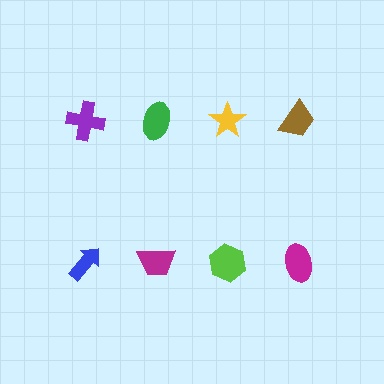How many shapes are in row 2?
4 shapes.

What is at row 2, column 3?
A lime hexagon.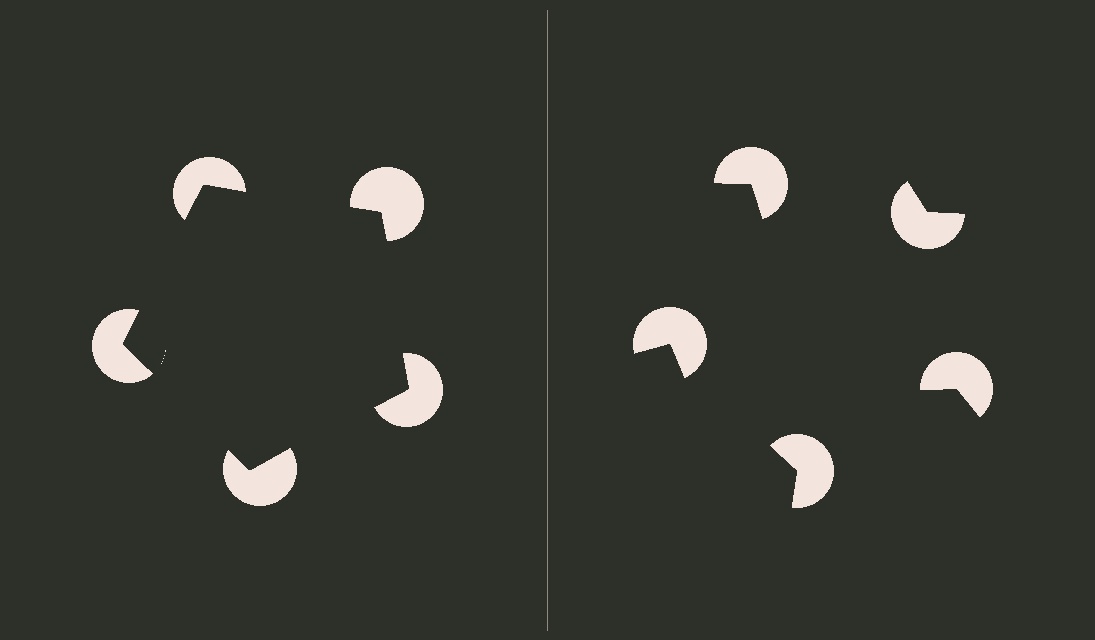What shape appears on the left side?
An illusory pentagon.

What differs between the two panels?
The pac-man discs are positioned identically on both sides; only the wedge orientations differ. On the left they align to a pentagon; on the right they are misaligned.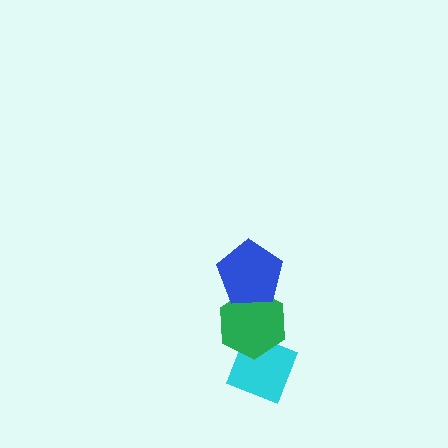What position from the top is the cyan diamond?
The cyan diamond is 3rd from the top.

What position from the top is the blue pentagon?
The blue pentagon is 1st from the top.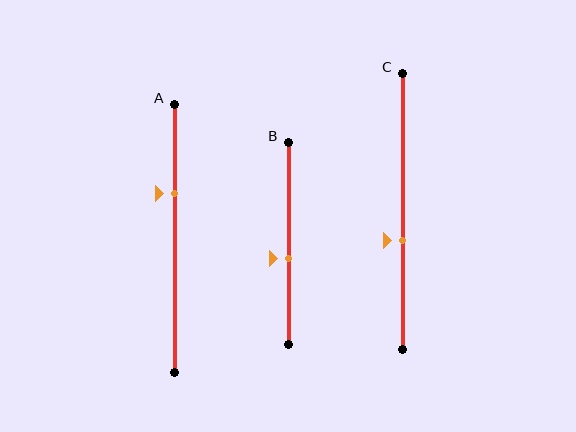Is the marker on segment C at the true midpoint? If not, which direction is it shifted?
No, the marker on segment C is shifted downward by about 10% of the segment length.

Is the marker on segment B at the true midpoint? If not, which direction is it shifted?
No, the marker on segment B is shifted downward by about 7% of the segment length.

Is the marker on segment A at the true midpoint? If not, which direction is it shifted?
No, the marker on segment A is shifted upward by about 17% of the segment length.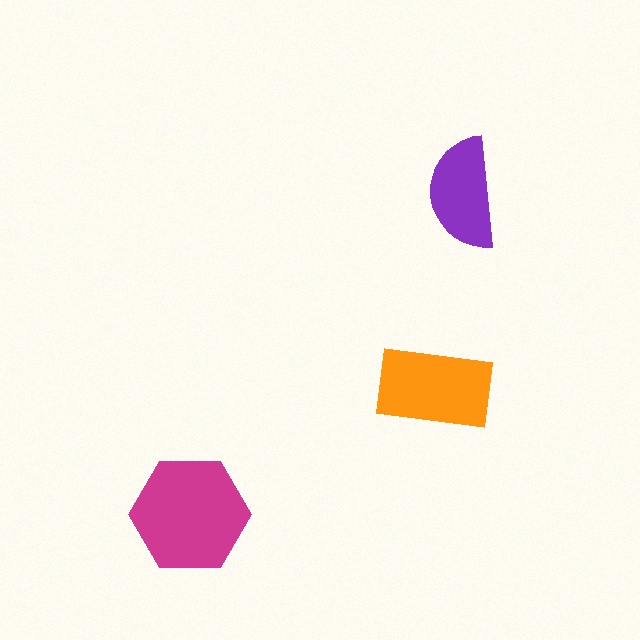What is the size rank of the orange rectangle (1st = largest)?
2nd.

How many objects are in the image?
There are 3 objects in the image.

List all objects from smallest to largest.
The purple semicircle, the orange rectangle, the magenta hexagon.